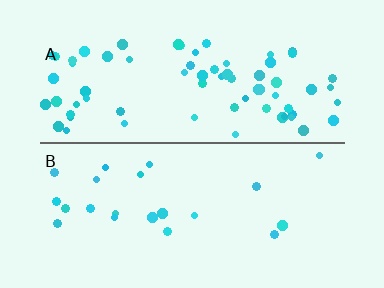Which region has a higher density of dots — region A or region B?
A (the top).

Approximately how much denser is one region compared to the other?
Approximately 3.2× — region A over region B.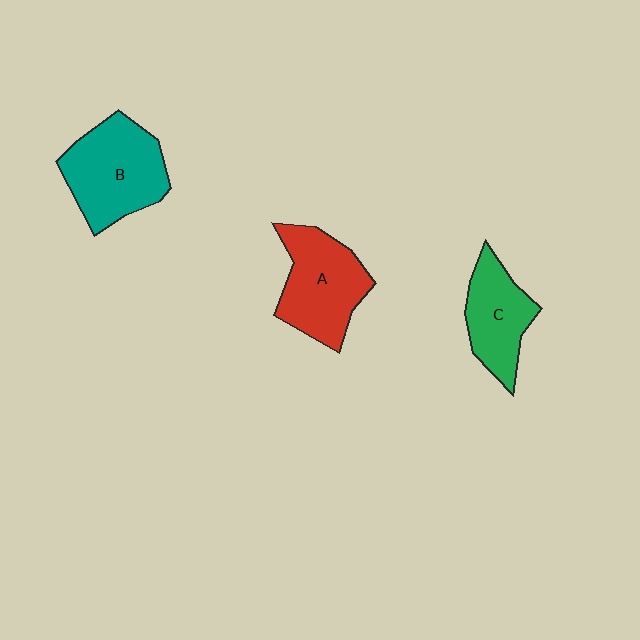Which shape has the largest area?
Shape B (teal).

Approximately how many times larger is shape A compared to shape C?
Approximately 1.3 times.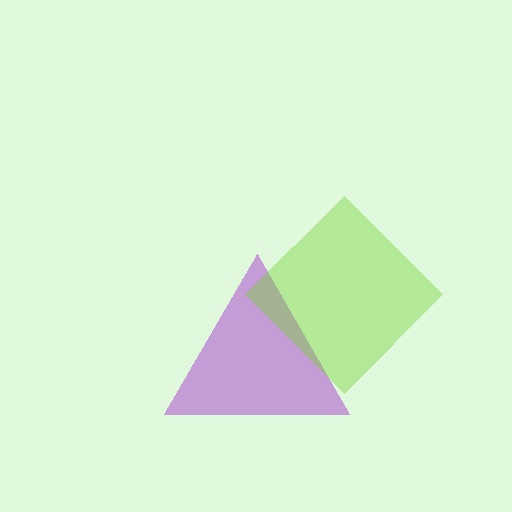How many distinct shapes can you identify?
There are 2 distinct shapes: a purple triangle, a lime diamond.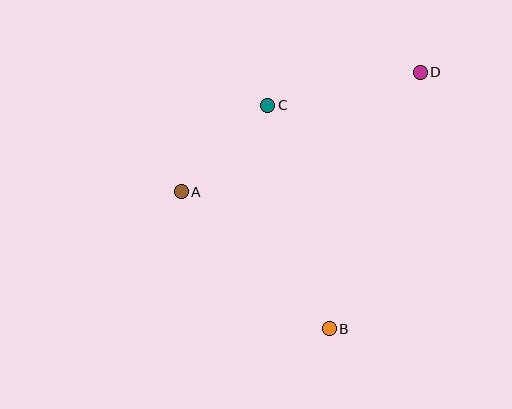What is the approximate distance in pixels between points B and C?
The distance between B and C is approximately 232 pixels.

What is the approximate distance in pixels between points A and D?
The distance between A and D is approximately 267 pixels.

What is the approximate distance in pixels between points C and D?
The distance between C and D is approximately 156 pixels.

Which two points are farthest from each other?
Points B and D are farthest from each other.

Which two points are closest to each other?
Points A and C are closest to each other.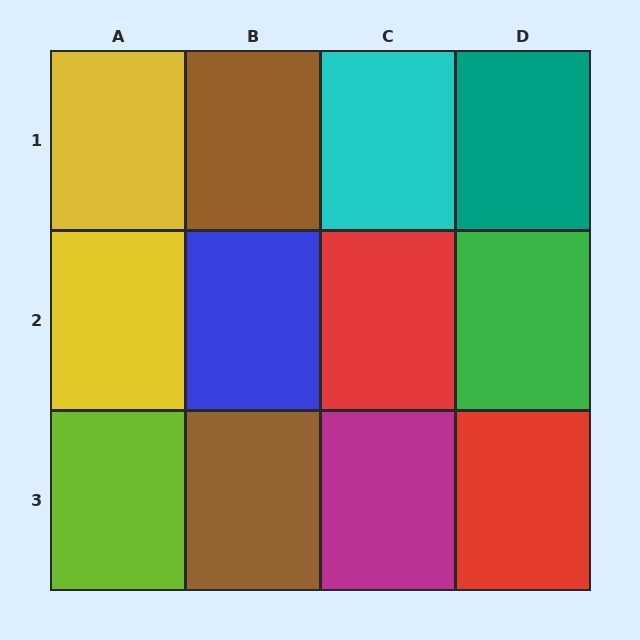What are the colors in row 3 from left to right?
Lime, brown, magenta, red.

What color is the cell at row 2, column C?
Red.